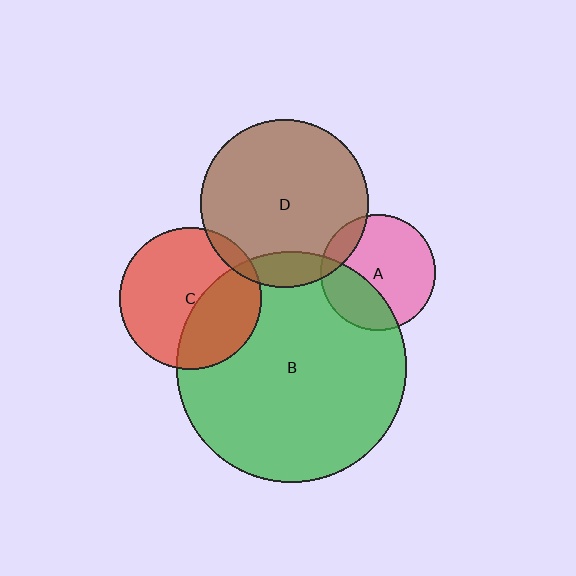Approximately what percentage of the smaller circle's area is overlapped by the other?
Approximately 30%.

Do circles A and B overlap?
Yes.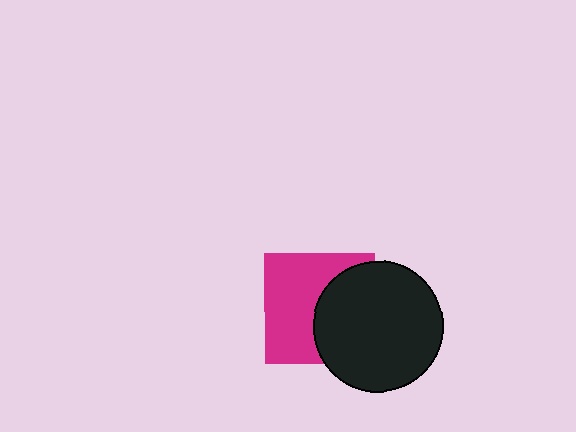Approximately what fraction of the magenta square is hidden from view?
Roughly 44% of the magenta square is hidden behind the black circle.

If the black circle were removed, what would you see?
You would see the complete magenta square.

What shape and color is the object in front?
The object in front is a black circle.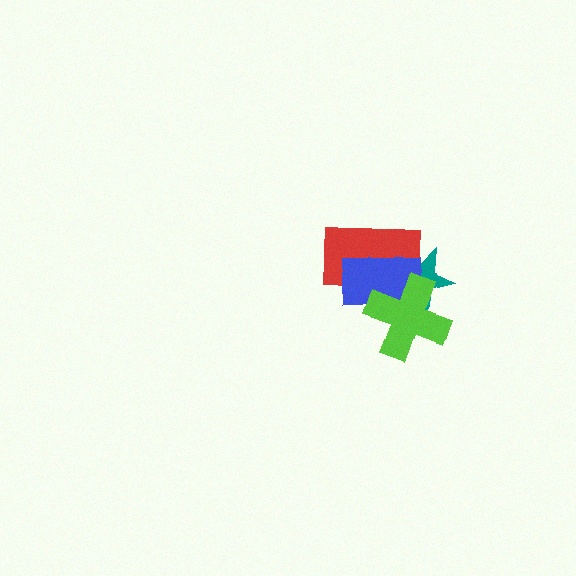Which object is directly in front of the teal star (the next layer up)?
The red rectangle is directly in front of the teal star.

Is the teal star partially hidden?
Yes, it is partially covered by another shape.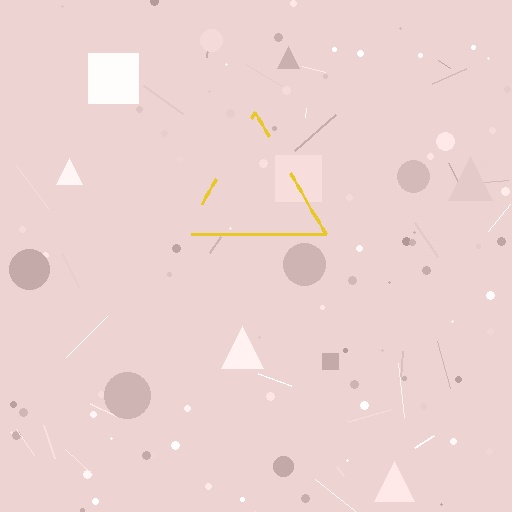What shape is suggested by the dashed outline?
The dashed outline suggests a triangle.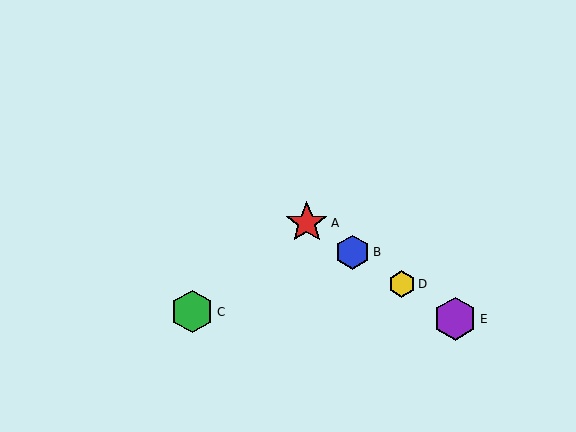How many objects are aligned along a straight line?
4 objects (A, B, D, E) are aligned along a straight line.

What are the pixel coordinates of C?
Object C is at (192, 312).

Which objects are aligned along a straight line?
Objects A, B, D, E are aligned along a straight line.